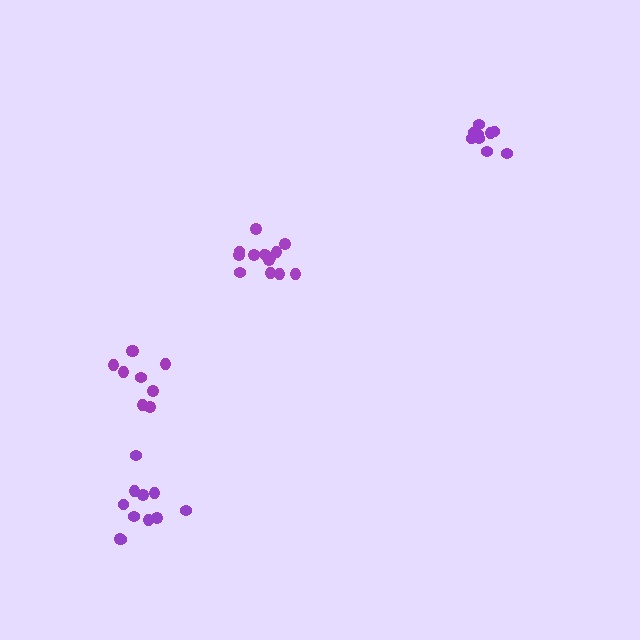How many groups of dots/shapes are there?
There are 4 groups.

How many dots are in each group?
Group 1: 11 dots, Group 2: 14 dots, Group 3: 9 dots, Group 4: 9 dots (43 total).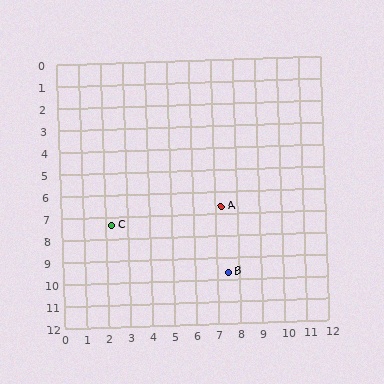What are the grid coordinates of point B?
Point B is at approximately (7.5, 9.7).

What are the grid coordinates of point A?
Point A is at approximately (7.3, 6.7).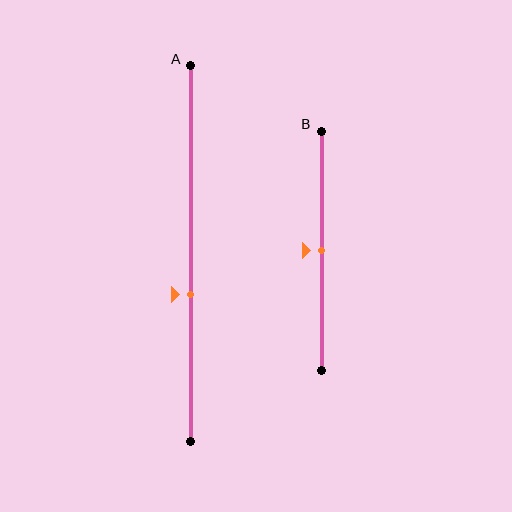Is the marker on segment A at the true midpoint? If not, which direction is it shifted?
No, the marker on segment A is shifted downward by about 11% of the segment length.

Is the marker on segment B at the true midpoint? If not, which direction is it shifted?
Yes, the marker on segment B is at the true midpoint.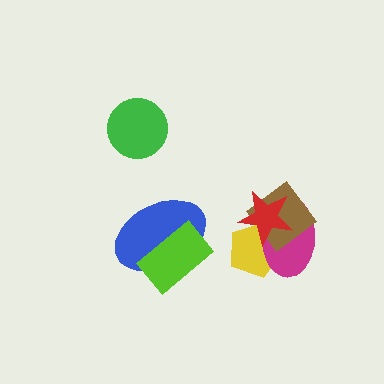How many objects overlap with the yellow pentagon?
3 objects overlap with the yellow pentagon.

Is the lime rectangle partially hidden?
No, no other shape covers it.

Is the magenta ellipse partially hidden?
Yes, it is partially covered by another shape.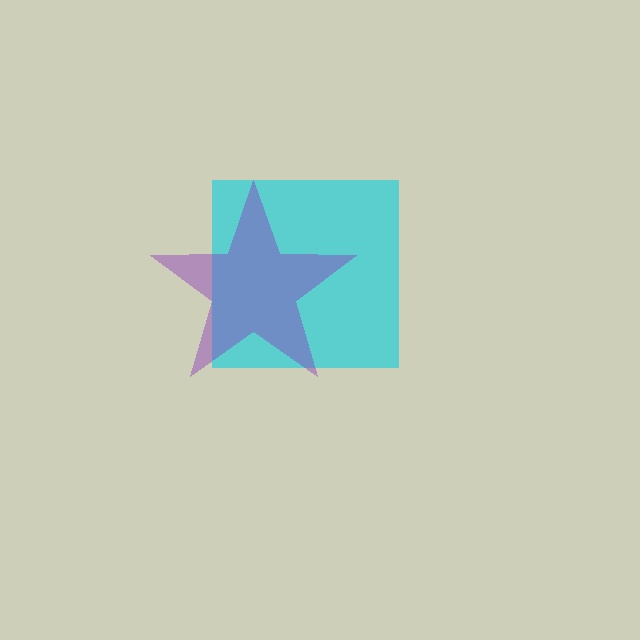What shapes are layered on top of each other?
The layered shapes are: a cyan square, a purple star.